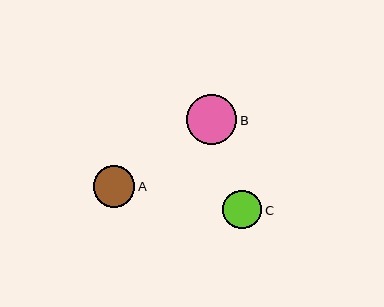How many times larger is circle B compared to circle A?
Circle B is approximately 1.2 times the size of circle A.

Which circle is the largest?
Circle B is the largest with a size of approximately 50 pixels.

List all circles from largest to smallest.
From largest to smallest: B, A, C.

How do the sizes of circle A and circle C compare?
Circle A and circle C are approximately the same size.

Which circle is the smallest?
Circle C is the smallest with a size of approximately 39 pixels.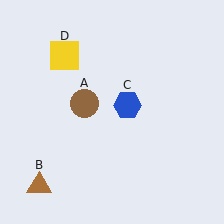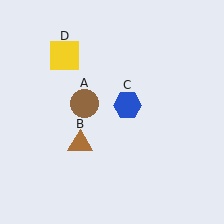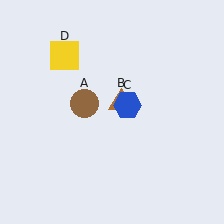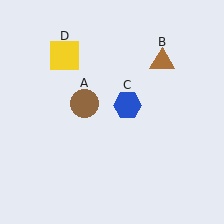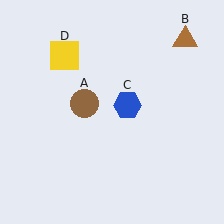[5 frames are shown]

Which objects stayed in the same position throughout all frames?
Brown circle (object A) and blue hexagon (object C) and yellow square (object D) remained stationary.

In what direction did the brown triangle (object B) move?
The brown triangle (object B) moved up and to the right.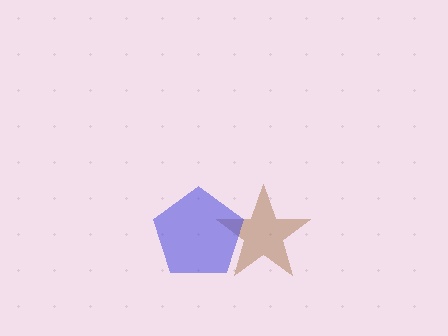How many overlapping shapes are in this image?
There are 2 overlapping shapes in the image.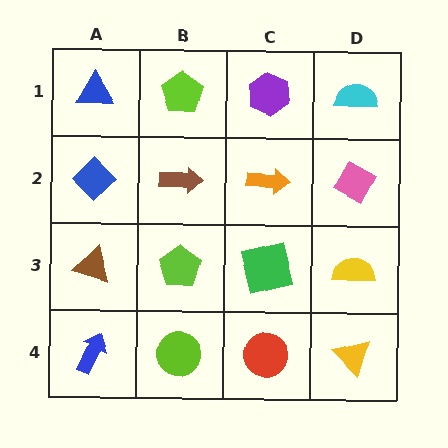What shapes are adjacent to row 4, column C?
A green square (row 3, column C), a lime circle (row 4, column B), a yellow triangle (row 4, column D).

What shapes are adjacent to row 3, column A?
A blue diamond (row 2, column A), a blue arrow (row 4, column A), a lime pentagon (row 3, column B).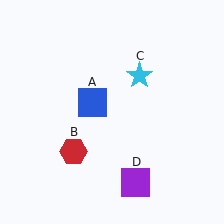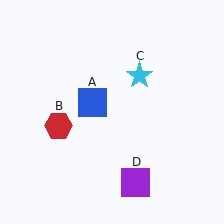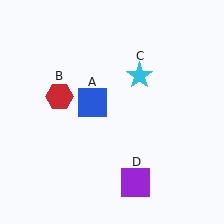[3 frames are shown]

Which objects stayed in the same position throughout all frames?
Blue square (object A) and cyan star (object C) and purple square (object D) remained stationary.